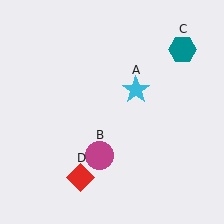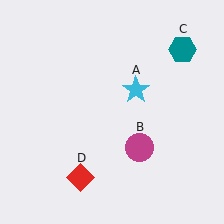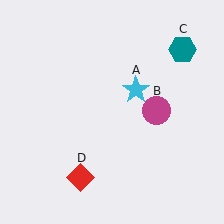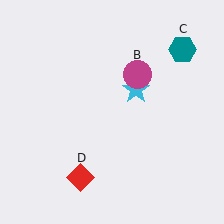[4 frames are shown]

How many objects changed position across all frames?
1 object changed position: magenta circle (object B).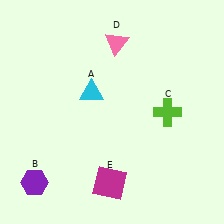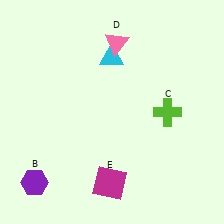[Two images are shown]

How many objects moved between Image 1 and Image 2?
1 object moved between the two images.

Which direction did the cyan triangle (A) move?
The cyan triangle (A) moved up.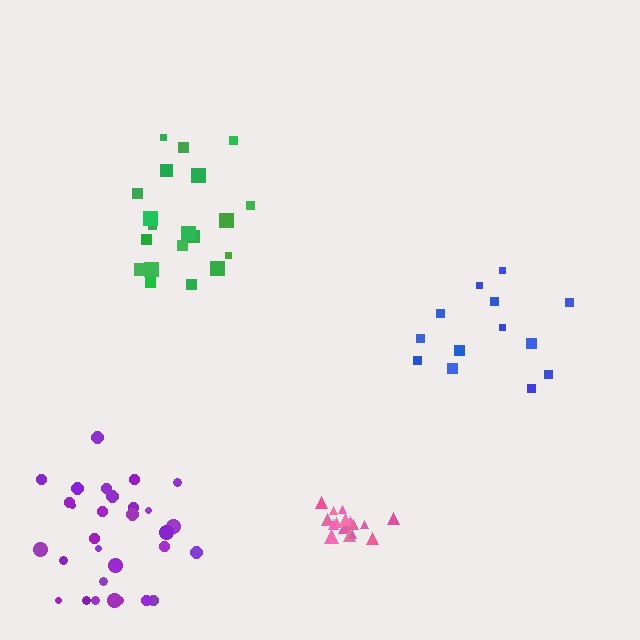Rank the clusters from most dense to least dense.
pink, blue, green, purple.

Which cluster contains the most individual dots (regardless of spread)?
Purple (30).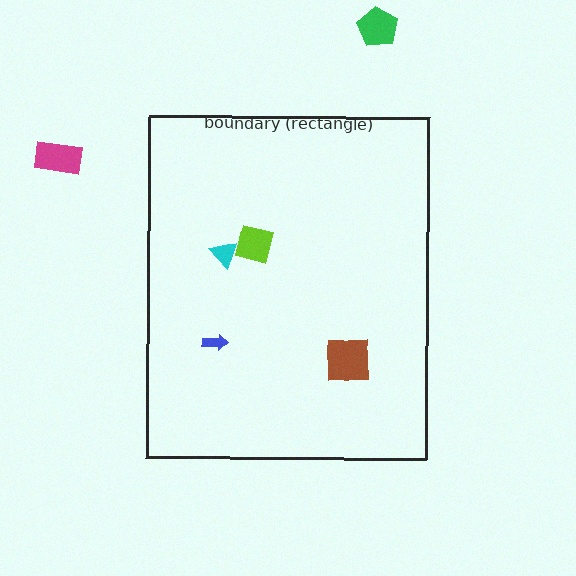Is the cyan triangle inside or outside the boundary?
Inside.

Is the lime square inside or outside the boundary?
Inside.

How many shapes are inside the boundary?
4 inside, 2 outside.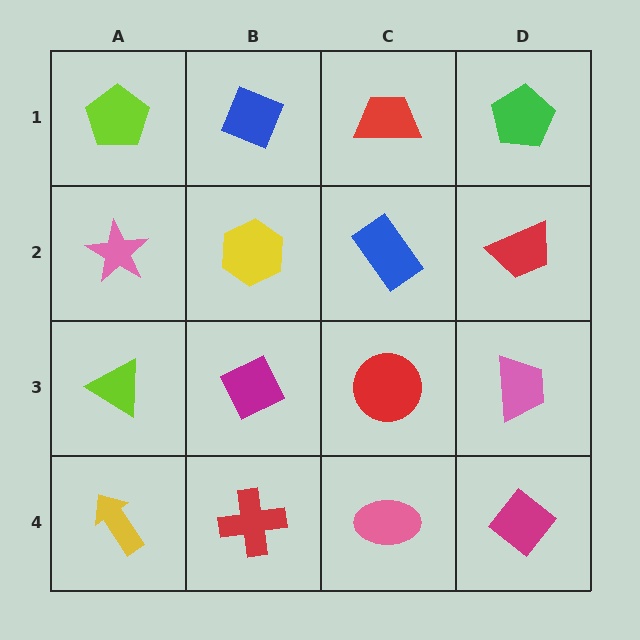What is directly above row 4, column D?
A pink trapezoid.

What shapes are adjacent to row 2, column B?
A blue diamond (row 1, column B), a magenta diamond (row 3, column B), a pink star (row 2, column A), a blue rectangle (row 2, column C).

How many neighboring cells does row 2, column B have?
4.